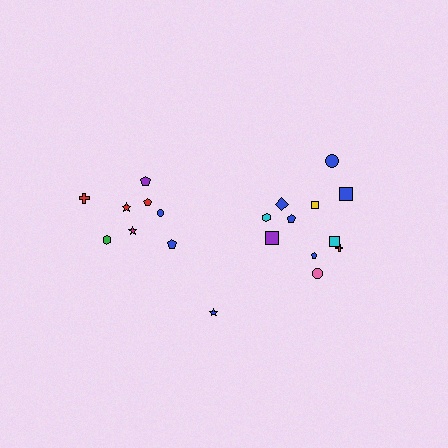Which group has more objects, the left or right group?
The right group.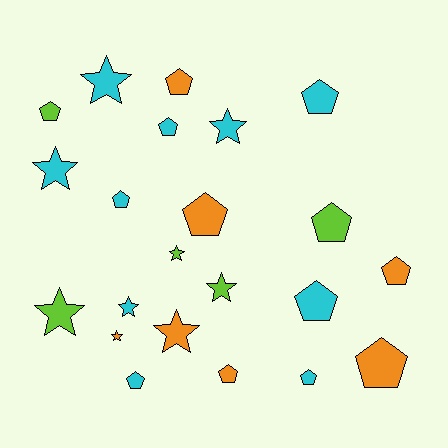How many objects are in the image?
There are 22 objects.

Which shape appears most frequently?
Pentagon, with 13 objects.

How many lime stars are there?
There are 3 lime stars.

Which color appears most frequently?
Cyan, with 10 objects.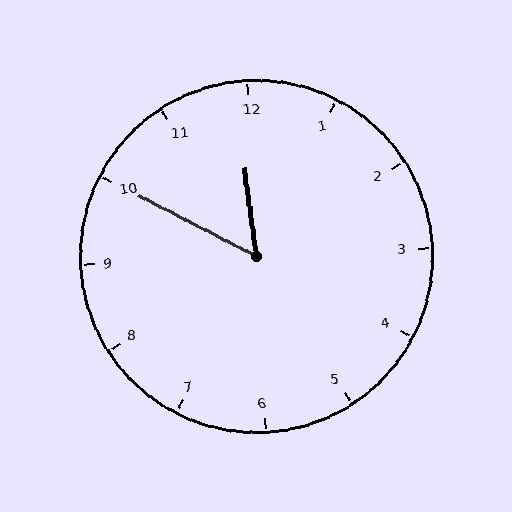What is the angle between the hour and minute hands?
Approximately 55 degrees.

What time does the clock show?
11:50.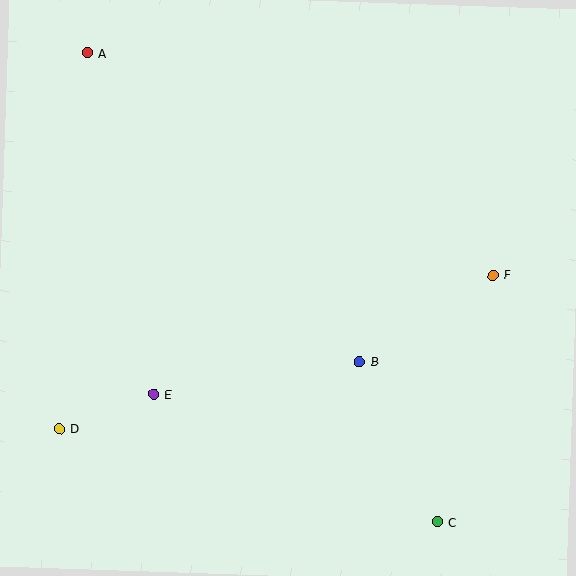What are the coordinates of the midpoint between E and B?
The midpoint between E and B is at (256, 378).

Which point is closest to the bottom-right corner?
Point C is closest to the bottom-right corner.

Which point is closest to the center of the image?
Point B at (359, 361) is closest to the center.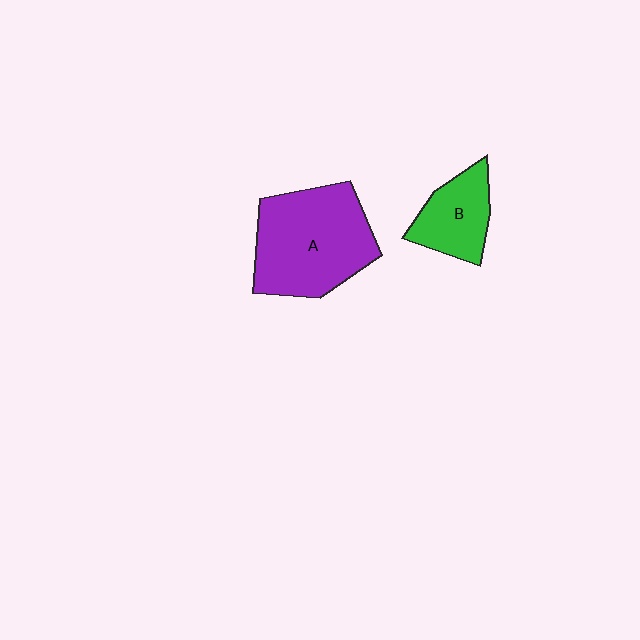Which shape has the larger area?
Shape A (purple).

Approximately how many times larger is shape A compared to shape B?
Approximately 2.1 times.